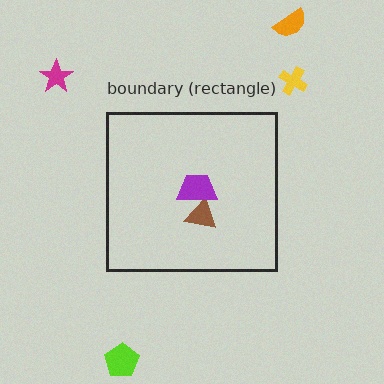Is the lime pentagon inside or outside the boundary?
Outside.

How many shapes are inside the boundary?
2 inside, 4 outside.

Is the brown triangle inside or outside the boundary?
Inside.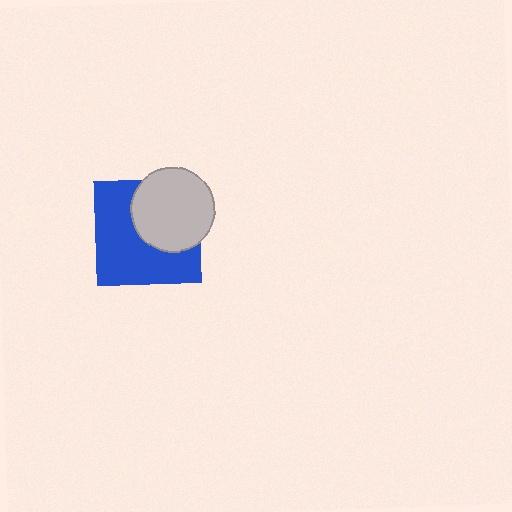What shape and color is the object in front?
The object in front is a light gray circle.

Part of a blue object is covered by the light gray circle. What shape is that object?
It is a square.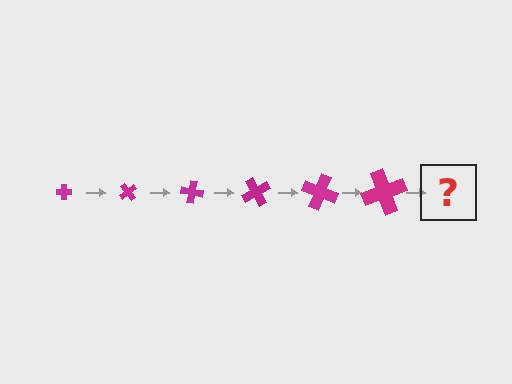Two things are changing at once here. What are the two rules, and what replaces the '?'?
The two rules are that the cross grows larger each step and it rotates 50 degrees each step. The '?' should be a cross, larger than the previous one and rotated 300 degrees from the start.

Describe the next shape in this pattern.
It should be a cross, larger than the previous one and rotated 300 degrees from the start.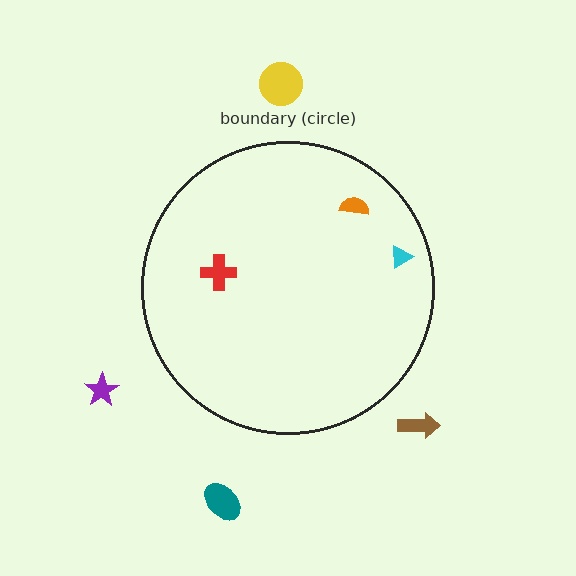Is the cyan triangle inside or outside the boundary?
Inside.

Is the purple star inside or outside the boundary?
Outside.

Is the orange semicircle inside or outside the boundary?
Inside.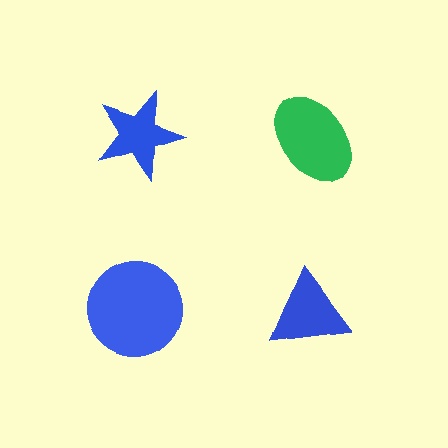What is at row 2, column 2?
A blue triangle.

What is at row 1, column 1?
A blue star.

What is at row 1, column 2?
A green ellipse.